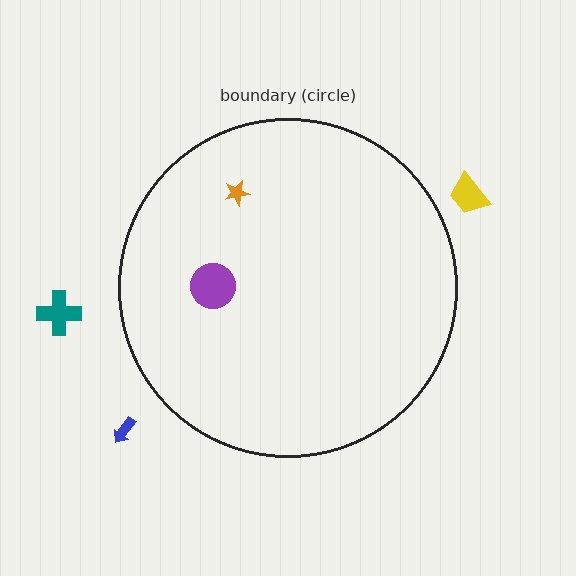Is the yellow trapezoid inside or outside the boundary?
Outside.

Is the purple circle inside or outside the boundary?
Inside.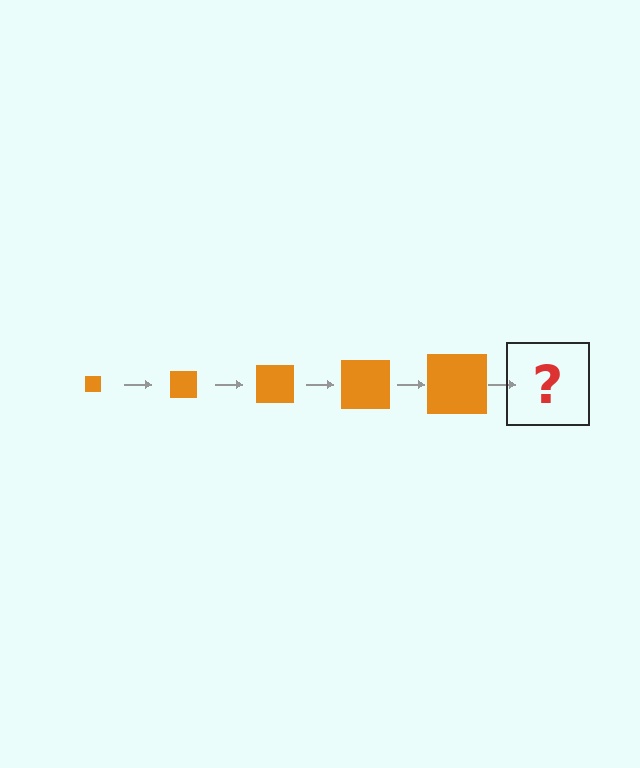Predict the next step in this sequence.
The next step is an orange square, larger than the previous one.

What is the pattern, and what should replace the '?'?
The pattern is that the square gets progressively larger each step. The '?' should be an orange square, larger than the previous one.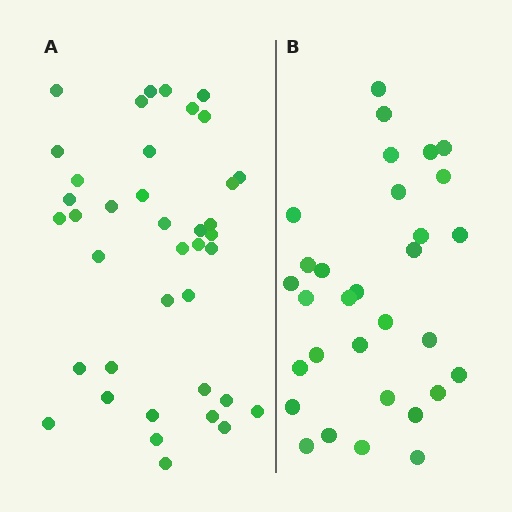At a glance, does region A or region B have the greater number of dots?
Region A (the left region) has more dots.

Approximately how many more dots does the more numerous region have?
Region A has roughly 8 or so more dots than region B.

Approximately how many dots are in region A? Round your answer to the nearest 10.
About 40 dots. (The exact count is 39, which rounds to 40.)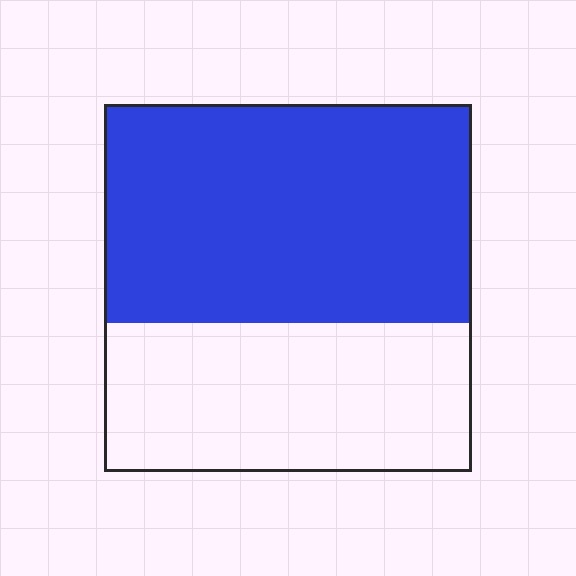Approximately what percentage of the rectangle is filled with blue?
Approximately 60%.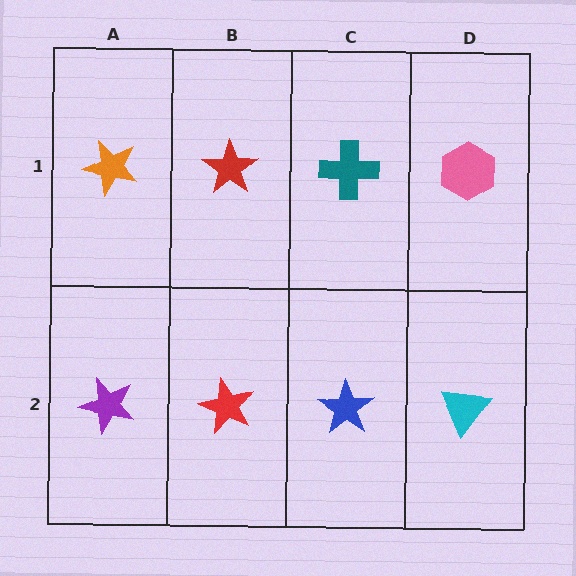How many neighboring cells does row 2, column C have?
3.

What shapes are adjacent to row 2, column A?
An orange star (row 1, column A), a red star (row 2, column B).